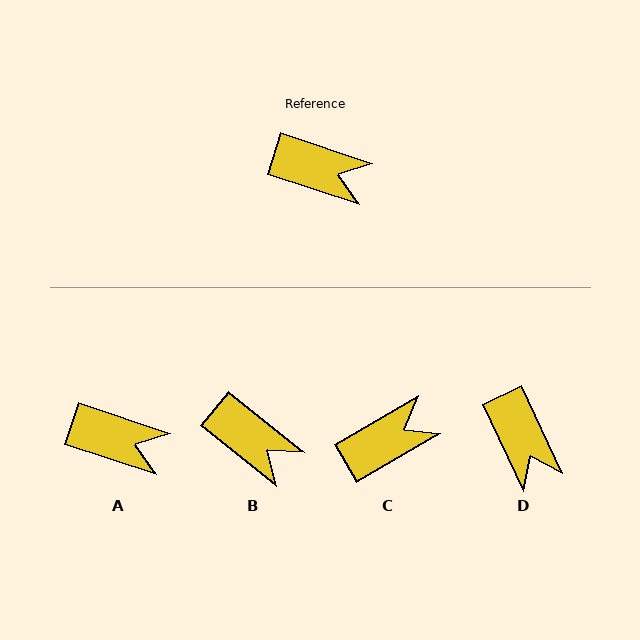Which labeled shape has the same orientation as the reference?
A.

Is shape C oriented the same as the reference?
No, it is off by about 48 degrees.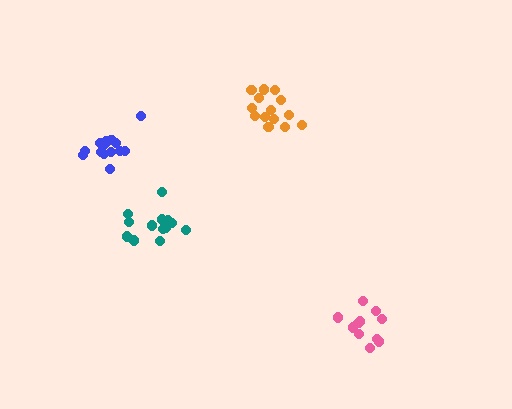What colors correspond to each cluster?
The clusters are colored: blue, teal, orange, pink.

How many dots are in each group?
Group 1: 14 dots, Group 2: 14 dots, Group 3: 14 dots, Group 4: 11 dots (53 total).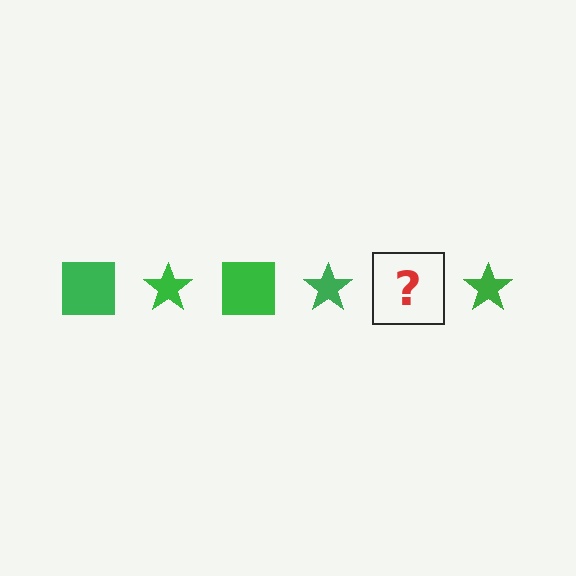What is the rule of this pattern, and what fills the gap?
The rule is that the pattern cycles through square, star shapes in green. The gap should be filled with a green square.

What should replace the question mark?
The question mark should be replaced with a green square.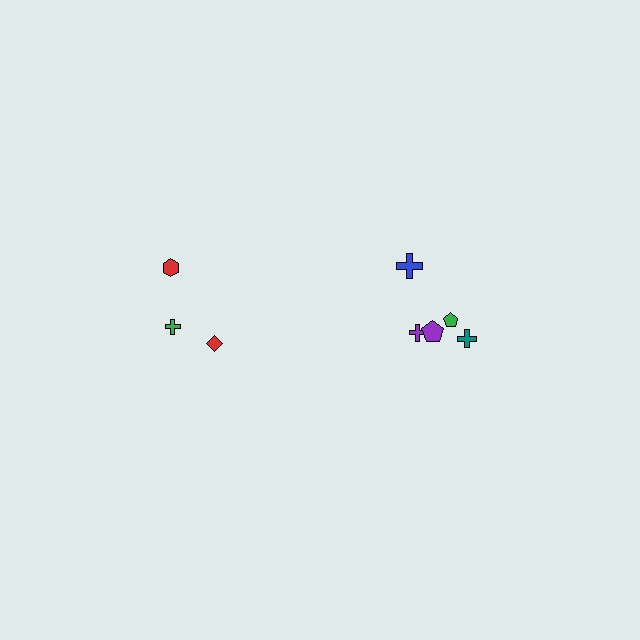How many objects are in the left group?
There are 3 objects.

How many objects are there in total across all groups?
There are 8 objects.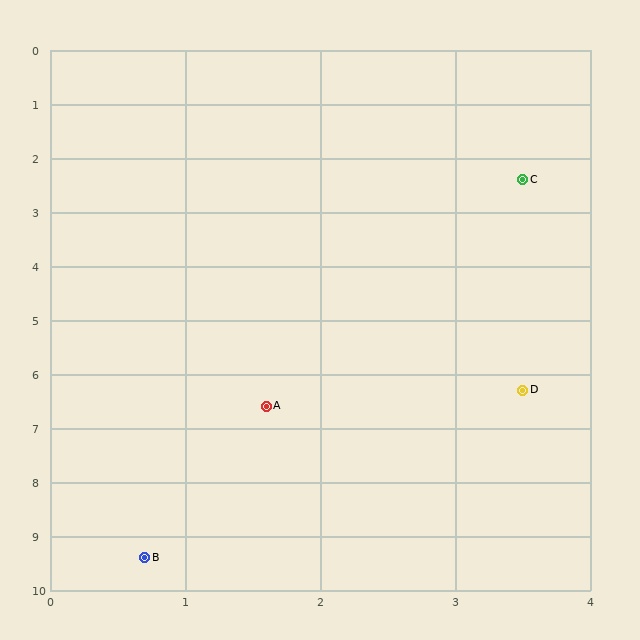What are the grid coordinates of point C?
Point C is at approximately (3.5, 2.4).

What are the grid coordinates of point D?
Point D is at approximately (3.5, 6.3).